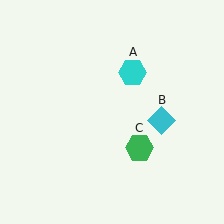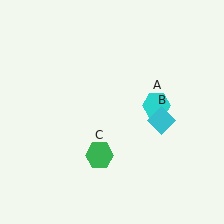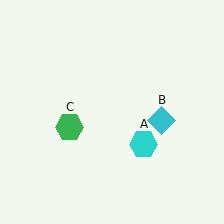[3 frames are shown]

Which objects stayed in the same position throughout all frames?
Cyan diamond (object B) remained stationary.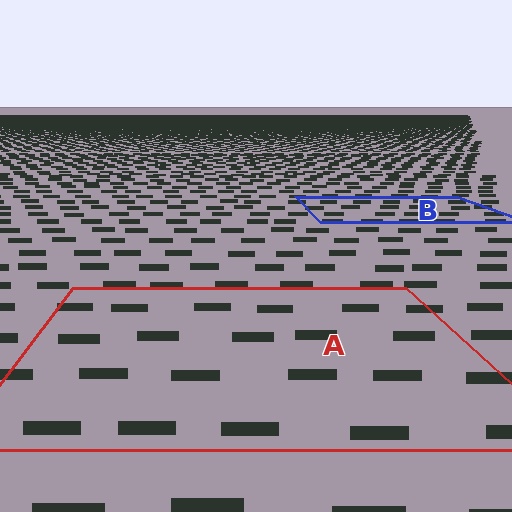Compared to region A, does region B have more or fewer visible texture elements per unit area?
Region B has more texture elements per unit area — they are packed more densely because it is farther away.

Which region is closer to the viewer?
Region A is closer. The texture elements there are larger and more spread out.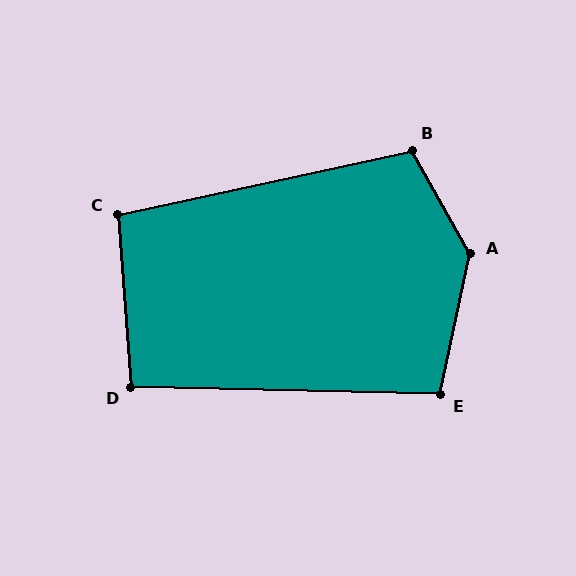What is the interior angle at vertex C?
Approximately 98 degrees (obtuse).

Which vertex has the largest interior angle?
A, at approximately 139 degrees.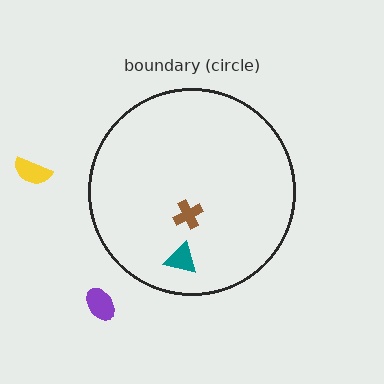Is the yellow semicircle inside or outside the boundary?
Outside.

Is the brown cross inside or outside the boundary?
Inside.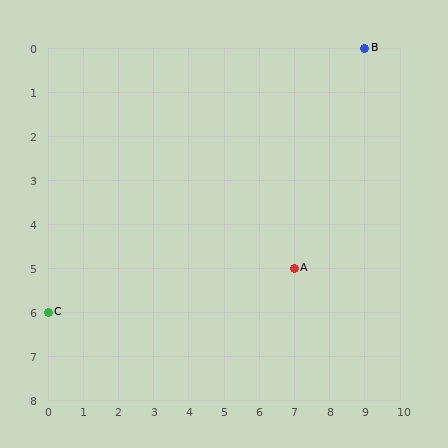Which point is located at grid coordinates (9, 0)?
Point B is at (9, 0).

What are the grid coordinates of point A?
Point A is at grid coordinates (7, 5).